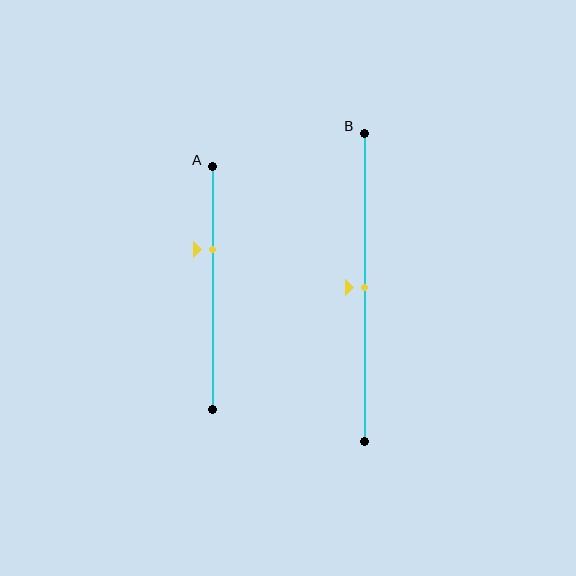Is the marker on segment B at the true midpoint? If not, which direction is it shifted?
Yes, the marker on segment B is at the true midpoint.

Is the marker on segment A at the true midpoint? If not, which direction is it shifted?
No, the marker on segment A is shifted upward by about 16% of the segment length.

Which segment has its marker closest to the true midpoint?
Segment B has its marker closest to the true midpoint.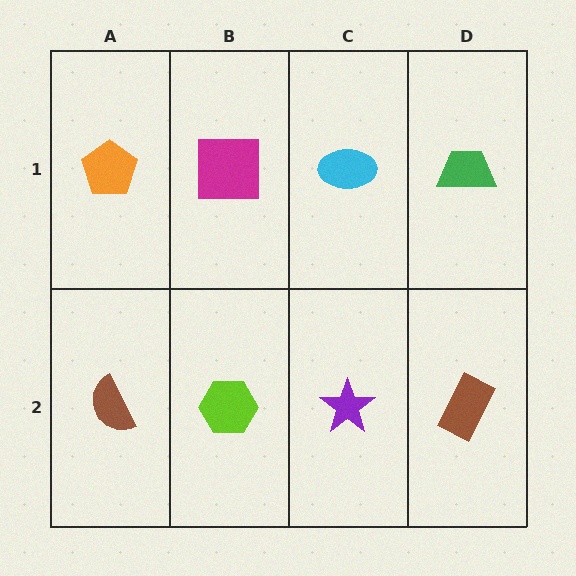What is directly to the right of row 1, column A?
A magenta square.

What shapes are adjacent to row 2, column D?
A green trapezoid (row 1, column D), a purple star (row 2, column C).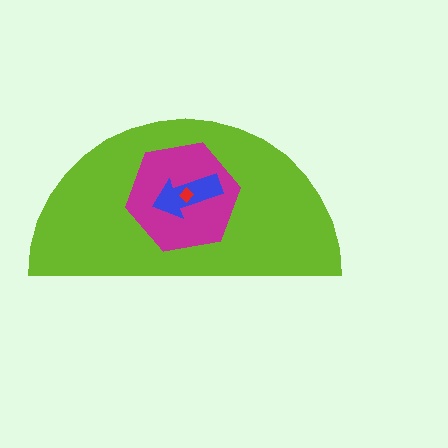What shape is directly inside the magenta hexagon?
The blue arrow.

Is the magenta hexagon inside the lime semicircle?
Yes.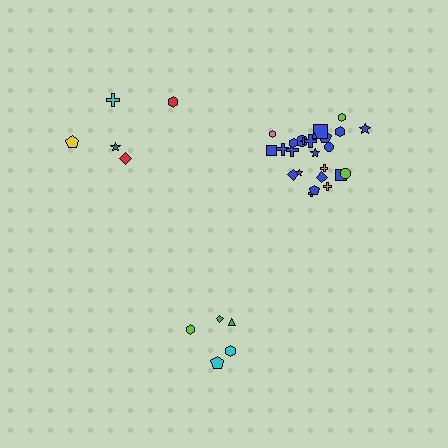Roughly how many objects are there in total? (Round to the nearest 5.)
Roughly 35 objects in total.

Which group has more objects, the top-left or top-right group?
The top-right group.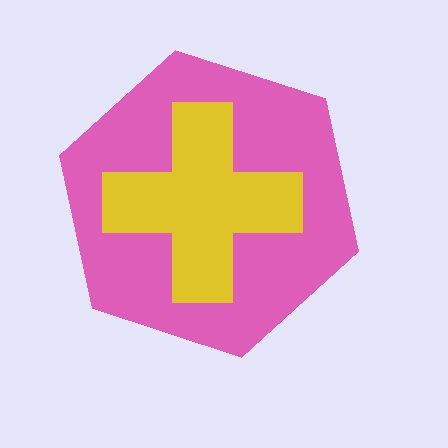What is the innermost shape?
The yellow cross.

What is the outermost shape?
The pink hexagon.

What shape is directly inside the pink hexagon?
The yellow cross.